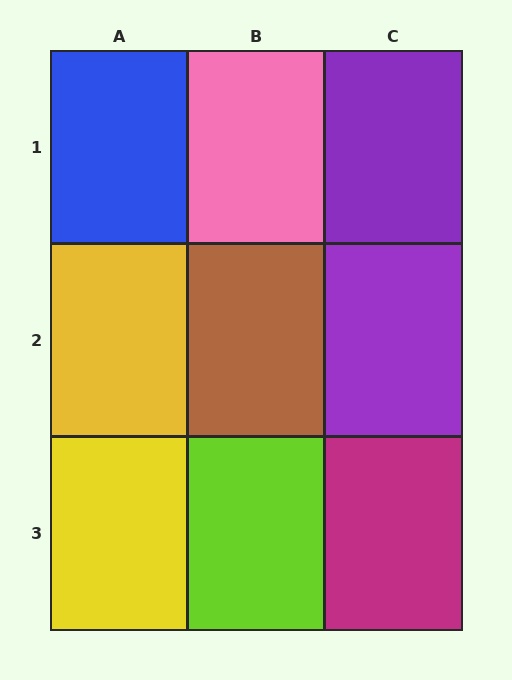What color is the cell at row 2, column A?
Yellow.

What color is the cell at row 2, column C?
Purple.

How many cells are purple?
2 cells are purple.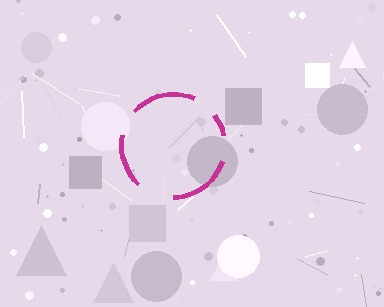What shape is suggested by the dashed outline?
The dashed outline suggests a circle.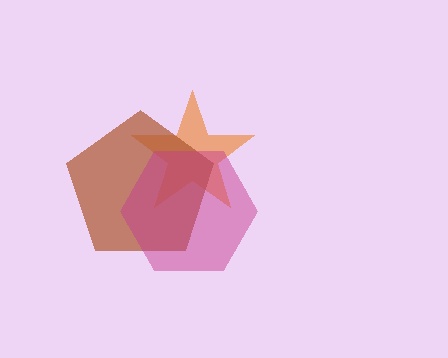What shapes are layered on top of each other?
The layered shapes are: an orange star, a brown pentagon, a magenta hexagon.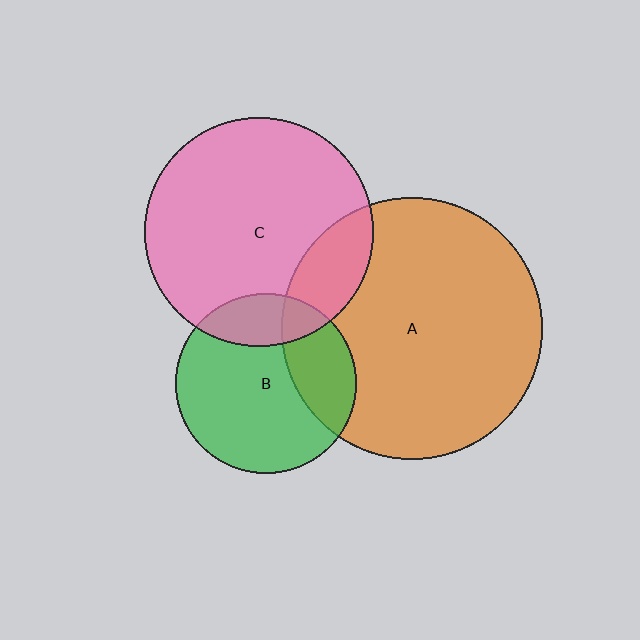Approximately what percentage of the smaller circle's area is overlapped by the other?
Approximately 20%.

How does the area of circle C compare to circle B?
Approximately 1.6 times.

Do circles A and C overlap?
Yes.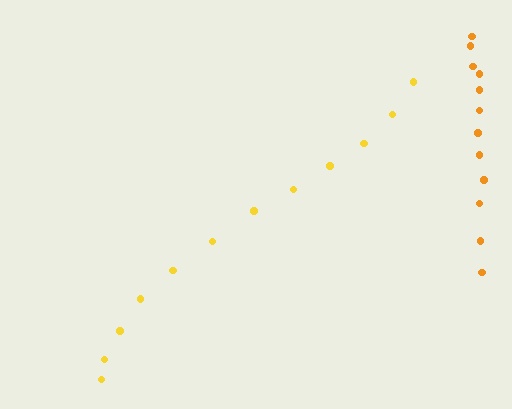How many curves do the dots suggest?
There are 2 distinct paths.